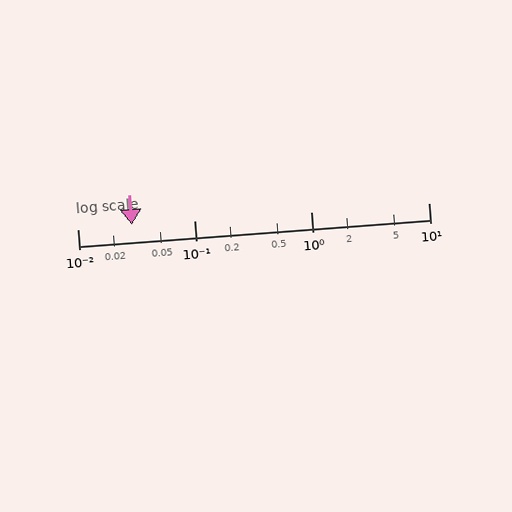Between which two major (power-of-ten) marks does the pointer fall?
The pointer is between 0.01 and 0.1.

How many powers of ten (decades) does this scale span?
The scale spans 3 decades, from 0.01 to 10.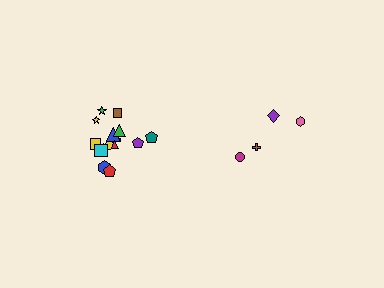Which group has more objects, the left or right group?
The left group.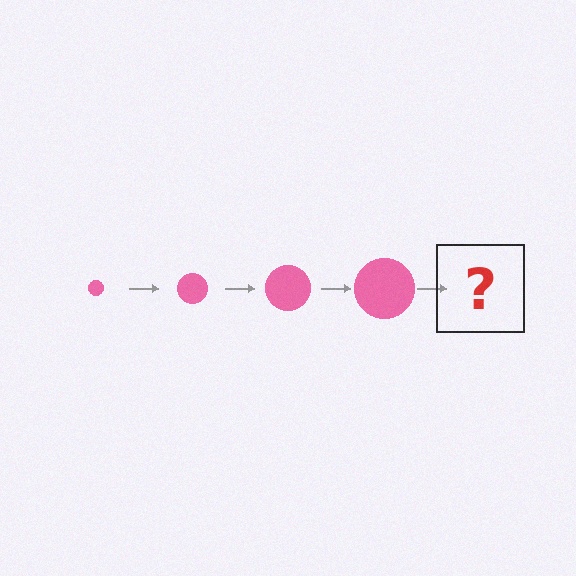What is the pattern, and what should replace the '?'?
The pattern is that the circle gets progressively larger each step. The '?' should be a pink circle, larger than the previous one.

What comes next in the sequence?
The next element should be a pink circle, larger than the previous one.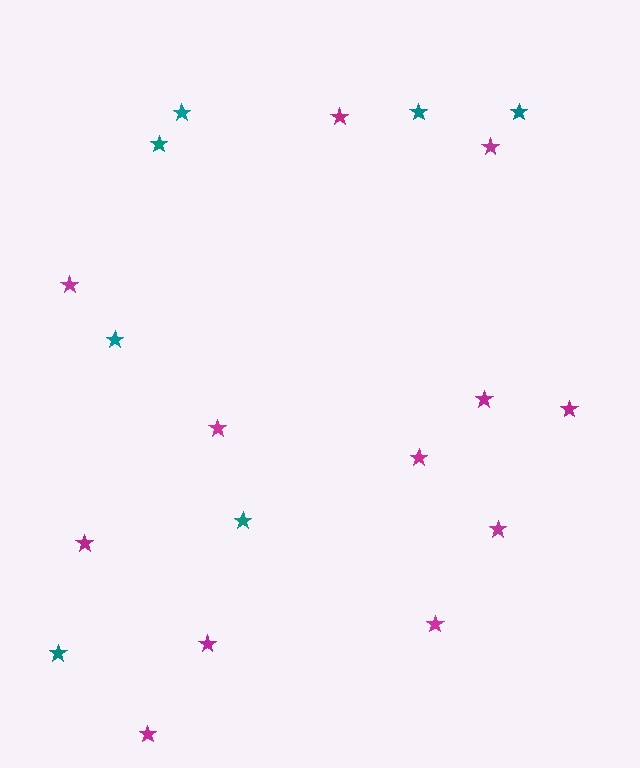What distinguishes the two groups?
There are 2 groups: one group of teal stars (7) and one group of magenta stars (12).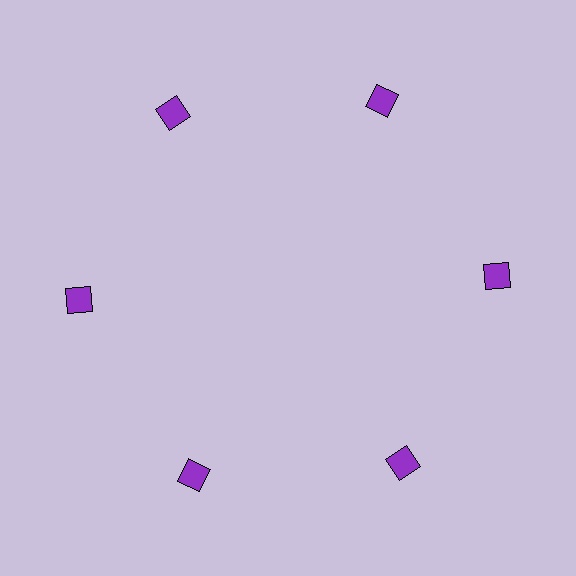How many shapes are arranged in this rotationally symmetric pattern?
There are 6 shapes, arranged in 6 groups of 1.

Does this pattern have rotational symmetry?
Yes, this pattern has 6-fold rotational symmetry. It looks the same after rotating 60 degrees around the center.